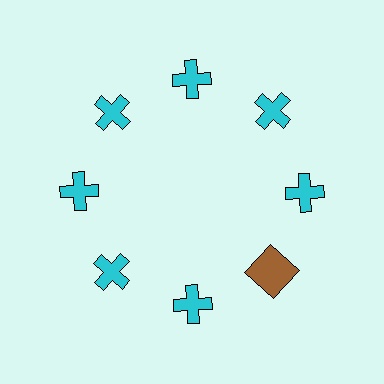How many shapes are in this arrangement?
There are 8 shapes arranged in a ring pattern.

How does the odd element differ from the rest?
It differs in both color (brown instead of cyan) and shape (square instead of cross).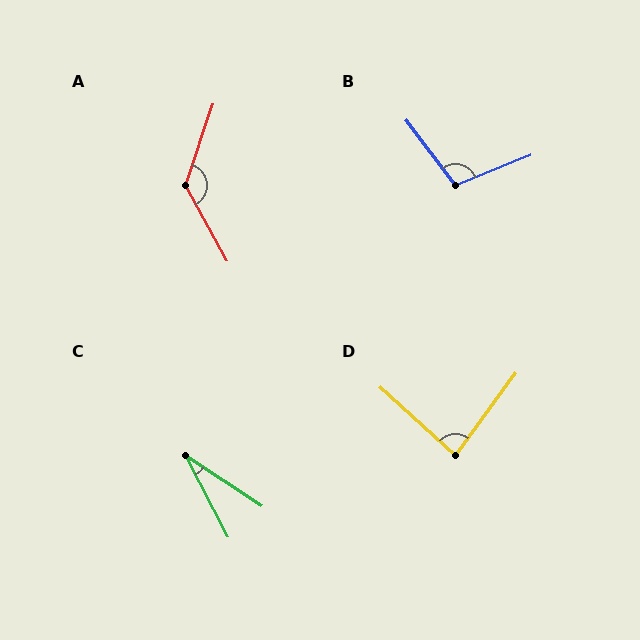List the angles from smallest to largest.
C (29°), D (84°), B (105°), A (133°).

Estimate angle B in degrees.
Approximately 105 degrees.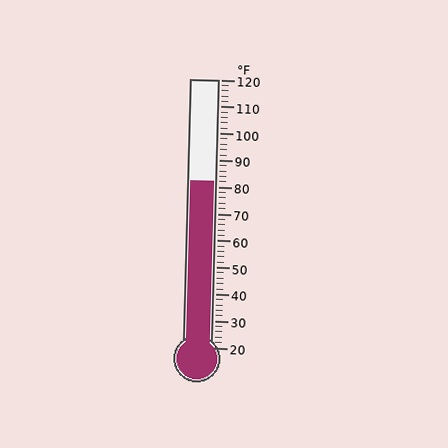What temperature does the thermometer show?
The thermometer shows approximately 82°F.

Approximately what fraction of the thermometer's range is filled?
The thermometer is filled to approximately 60% of its range.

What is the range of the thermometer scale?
The thermometer scale ranges from 20°F to 120°F.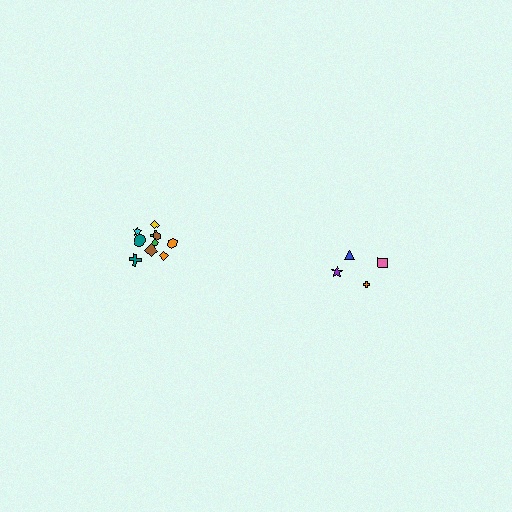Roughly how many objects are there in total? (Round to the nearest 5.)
Roughly 15 objects in total.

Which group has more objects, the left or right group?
The left group.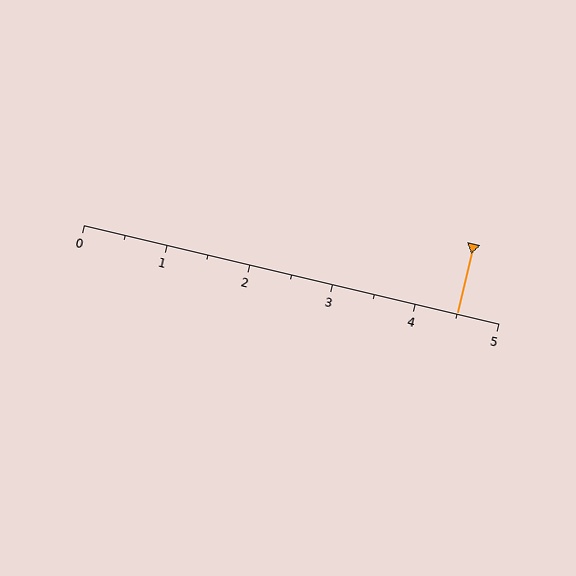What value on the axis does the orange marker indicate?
The marker indicates approximately 4.5.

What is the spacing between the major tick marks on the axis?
The major ticks are spaced 1 apart.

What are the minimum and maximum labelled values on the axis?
The axis runs from 0 to 5.